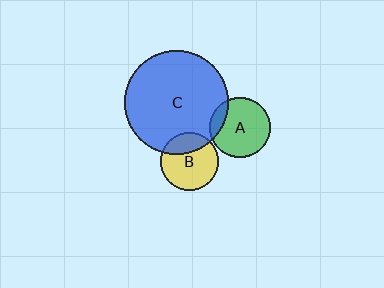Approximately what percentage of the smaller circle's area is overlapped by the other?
Approximately 15%.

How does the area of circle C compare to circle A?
Approximately 2.9 times.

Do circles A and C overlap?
Yes.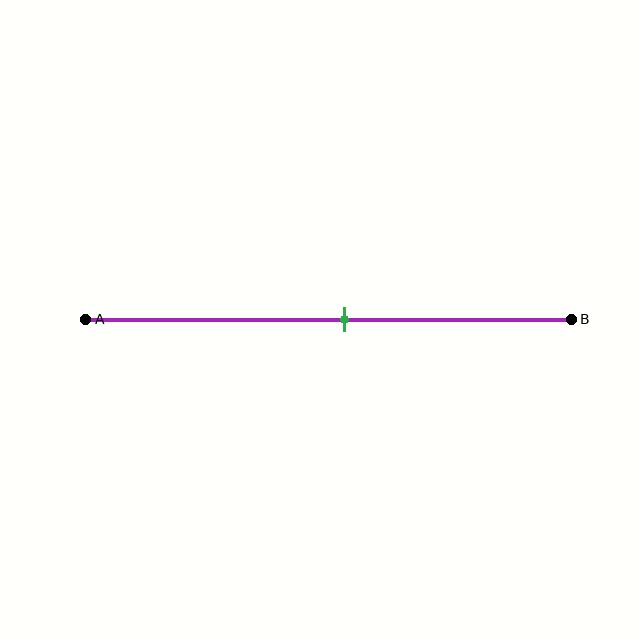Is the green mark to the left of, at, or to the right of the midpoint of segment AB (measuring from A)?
The green mark is to the right of the midpoint of segment AB.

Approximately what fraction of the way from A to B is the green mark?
The green mark is approximately 55% of the way from A to B.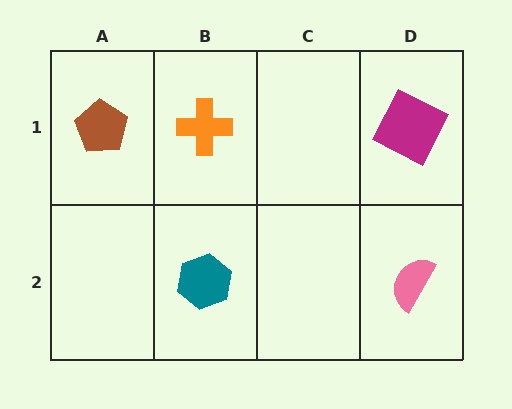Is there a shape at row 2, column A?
No, that cell is empty.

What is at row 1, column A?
A brown pentagon.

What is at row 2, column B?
A teal hexagon.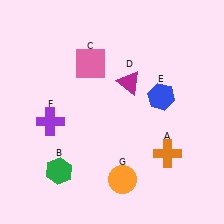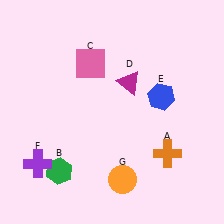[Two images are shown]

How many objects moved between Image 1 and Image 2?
1 object moved between the two images.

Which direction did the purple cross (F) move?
The purple cross (F) moved down.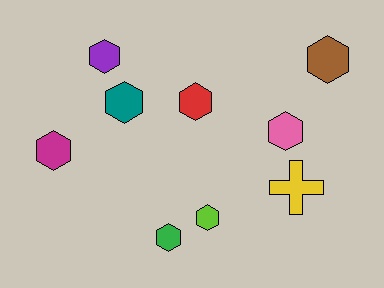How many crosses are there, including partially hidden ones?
There is 1 cross.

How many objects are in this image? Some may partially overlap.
There are 9 objects.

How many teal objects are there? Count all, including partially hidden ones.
There is 1 teal object.